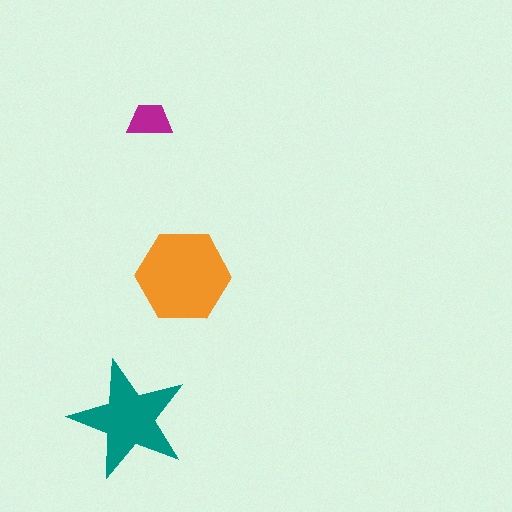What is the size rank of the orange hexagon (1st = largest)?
1st.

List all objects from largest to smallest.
The orange hexagon, the teal star, the magenta trapezoid.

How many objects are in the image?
There are 3 objects in the image.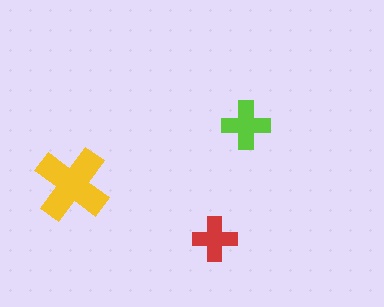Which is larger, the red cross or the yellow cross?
The yellow one.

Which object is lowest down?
The red cross is bottommost.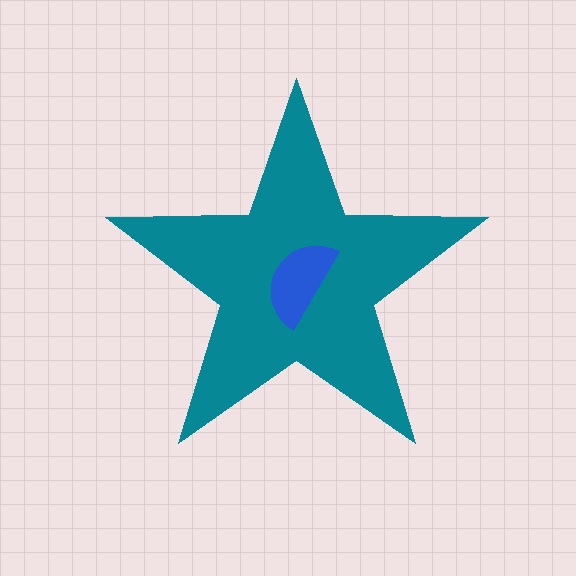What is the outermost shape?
The teal star.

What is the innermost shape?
The blue semicircle.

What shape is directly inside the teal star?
The blue semicircle.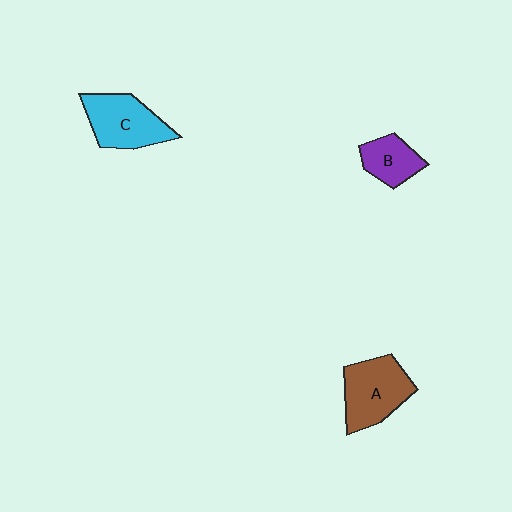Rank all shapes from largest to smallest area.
From largest to smallest: A (brown), C (cyan), B (purple).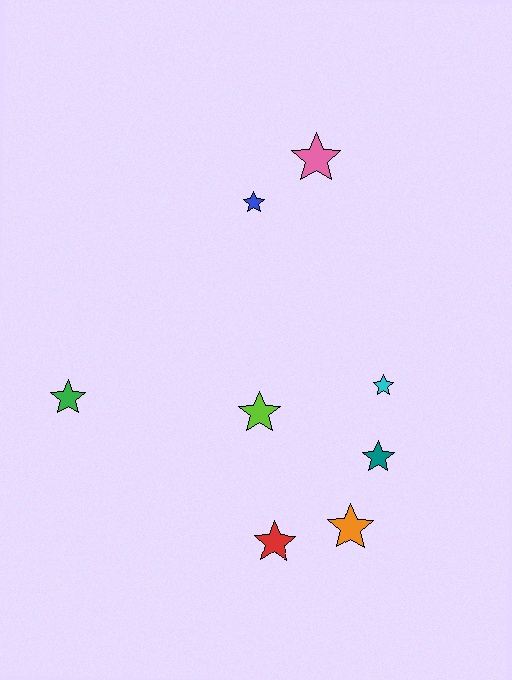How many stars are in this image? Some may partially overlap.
There are 8 stars.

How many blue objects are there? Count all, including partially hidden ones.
There is 1 blue object.